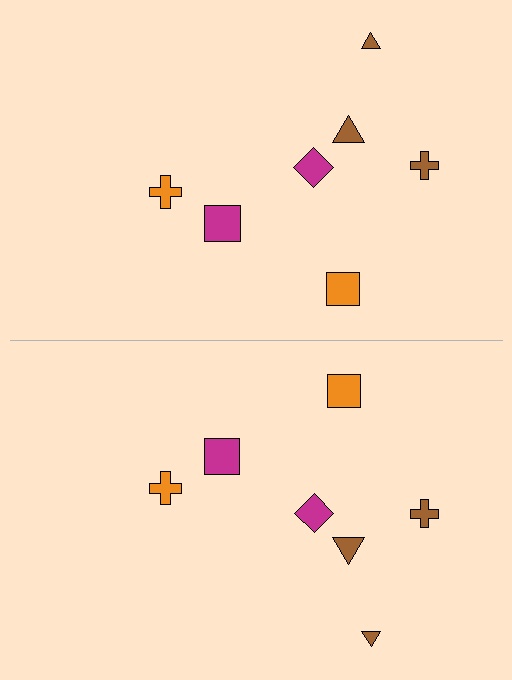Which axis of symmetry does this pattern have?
The pattern has a horizontal axis of symmetry running through the center of the image.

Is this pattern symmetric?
Yes, this pattern has bilateral (reflection) symmetry.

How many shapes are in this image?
There are 14 shapes in this image.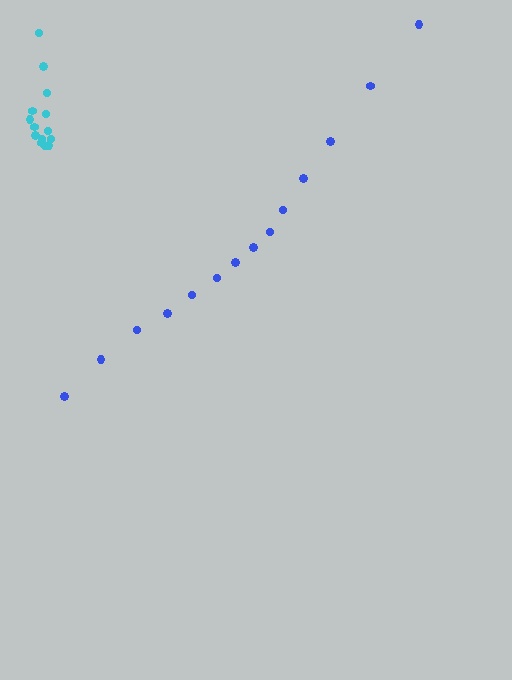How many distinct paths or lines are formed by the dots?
There are 2 distinct paths.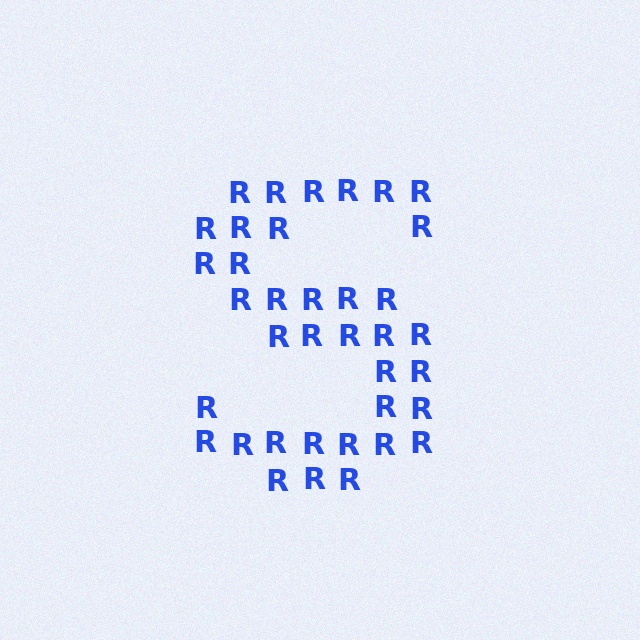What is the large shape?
The large shape is the letter S.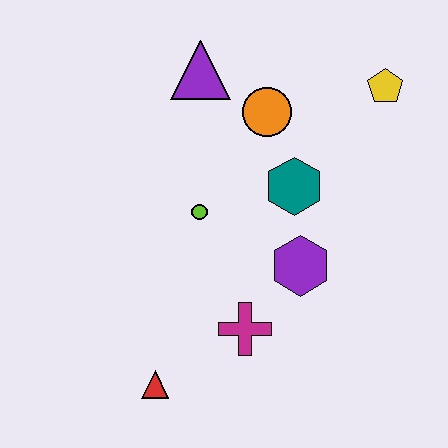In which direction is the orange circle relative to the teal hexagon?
The orange circle is above the teal hexagon.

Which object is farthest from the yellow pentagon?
The red triangle is farthest from the yellow pentagon.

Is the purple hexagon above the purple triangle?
No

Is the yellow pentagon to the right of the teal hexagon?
Yes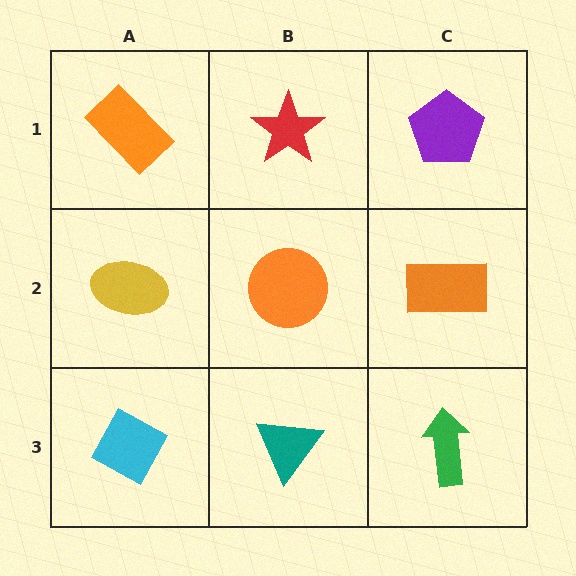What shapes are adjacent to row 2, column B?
A red star (row 1, column B), a teal triangle (row 3, column B), a yellow ellipse (row 2, column A), an orange rectangle (row 2, column C).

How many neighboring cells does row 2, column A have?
3.